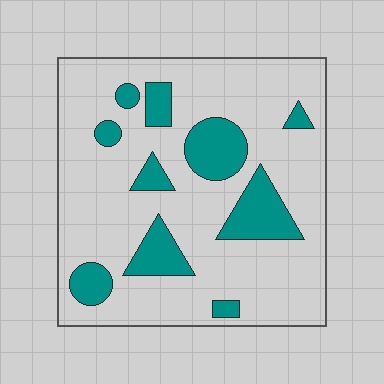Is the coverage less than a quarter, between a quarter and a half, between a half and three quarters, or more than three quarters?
Less than a quarter.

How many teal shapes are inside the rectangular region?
10.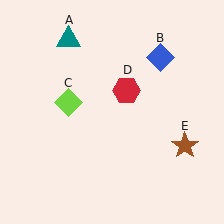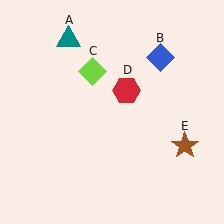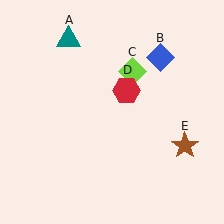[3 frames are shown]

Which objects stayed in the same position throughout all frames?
Teal triangle (object A) and blue diamond (object B) and red hexagon (object D) and brown star (object E) remained stationary.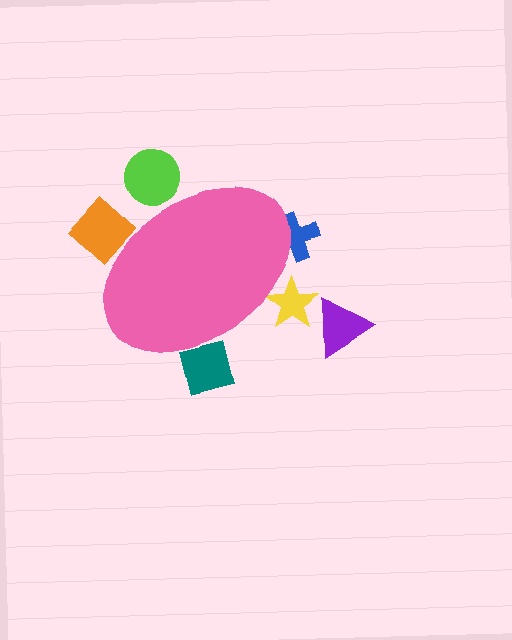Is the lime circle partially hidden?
Yes, the lime circle is partially hidden behind the pink ellipse.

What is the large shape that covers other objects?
A pink ellipse.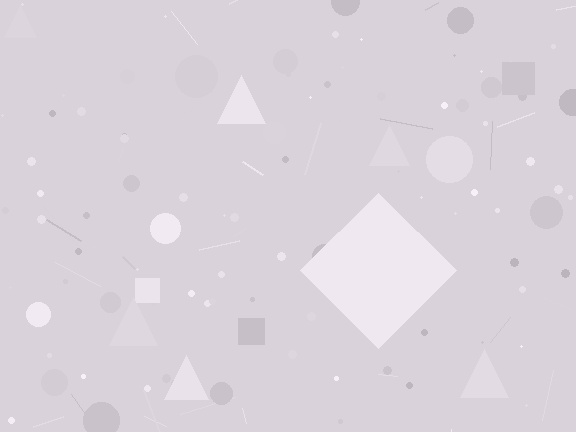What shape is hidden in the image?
A diamond is hidden in the image.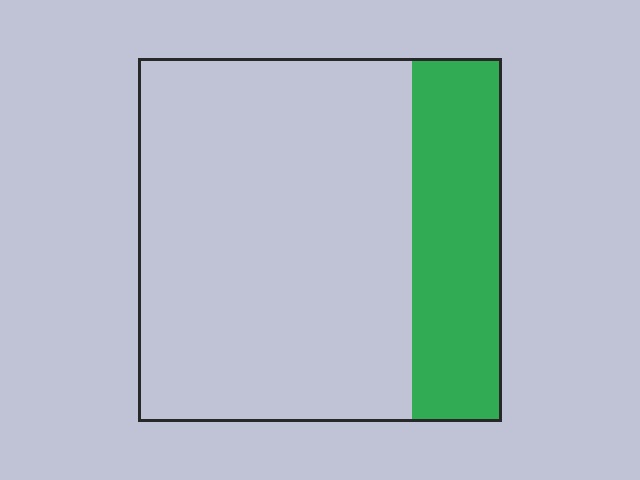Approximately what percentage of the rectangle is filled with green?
Approximately 25%.